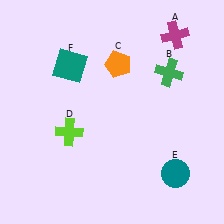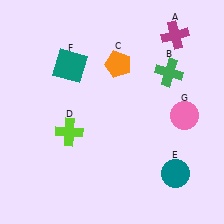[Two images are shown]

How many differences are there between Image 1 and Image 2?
There is 1 difference between the two images.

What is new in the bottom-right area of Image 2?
A pink circle (G) was added in the bottom-right area of Image 2.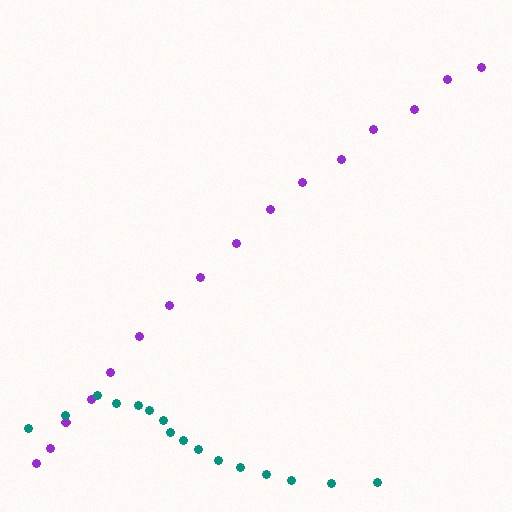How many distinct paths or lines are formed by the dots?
There are 2 distinct paths.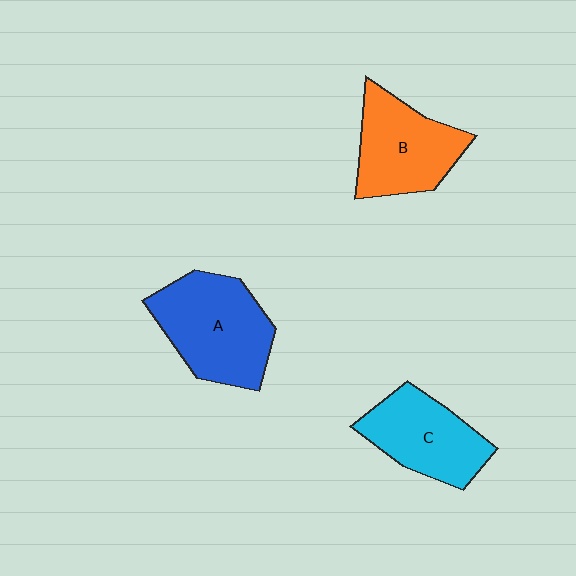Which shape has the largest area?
Shape A (blue).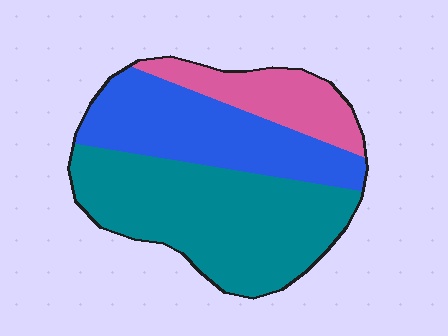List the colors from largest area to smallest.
From largest to smallest: teal, blue, pink.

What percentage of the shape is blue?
Blue takes up about one third (1/3) of the shape.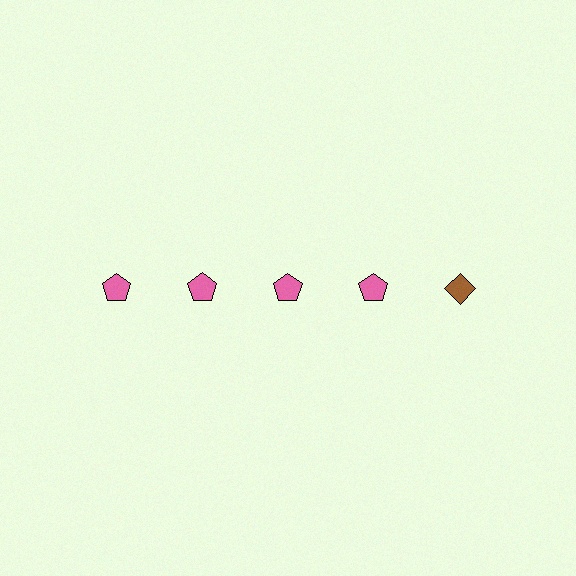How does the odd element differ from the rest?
It differs in both color (brown instead of pink) and shape (diamond instead of pentagon).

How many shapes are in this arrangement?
There are 5 shapes arranged in a grid pattern.